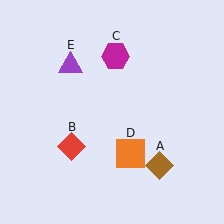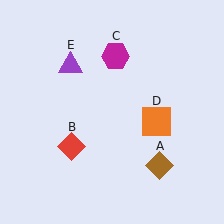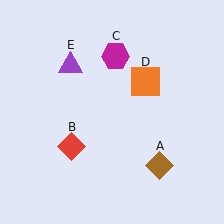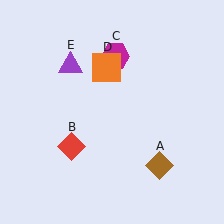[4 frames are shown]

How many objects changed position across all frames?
1 object changed position: orange square (object D).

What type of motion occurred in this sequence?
The orange square (object D) rotated counterclockwise around the center of the scene.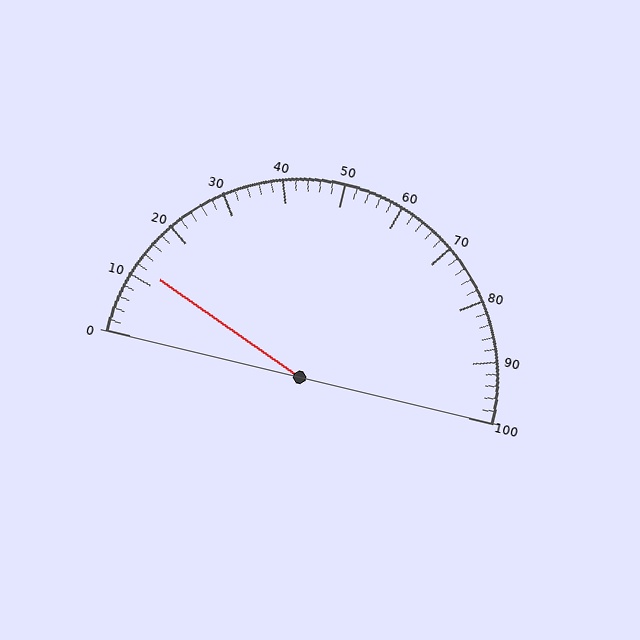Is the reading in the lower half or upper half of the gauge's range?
The reading is in the lower half of the range (0 to 100).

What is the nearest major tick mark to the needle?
The nearest major tick mark is 10.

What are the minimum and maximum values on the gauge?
The gauge ranges from 0 to 100.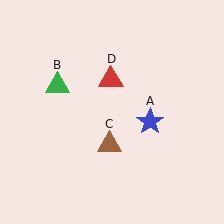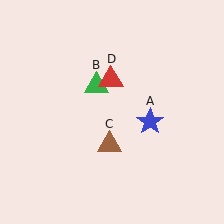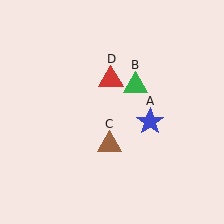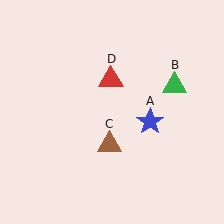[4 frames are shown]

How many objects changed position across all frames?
1 object changed position: green triangle (object B).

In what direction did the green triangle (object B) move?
The green triangle (object B) moved right.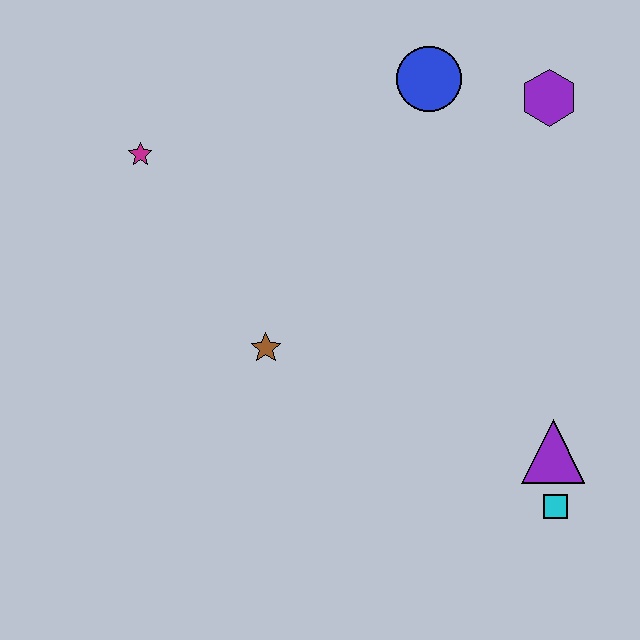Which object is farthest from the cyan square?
The magenta star is farthest from the cyan square.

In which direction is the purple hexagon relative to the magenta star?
The purple hexagon is to the right of the magenta star.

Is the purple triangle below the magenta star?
Yes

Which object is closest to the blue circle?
The purple hexagon is closest to the blue circle.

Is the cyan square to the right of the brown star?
Yes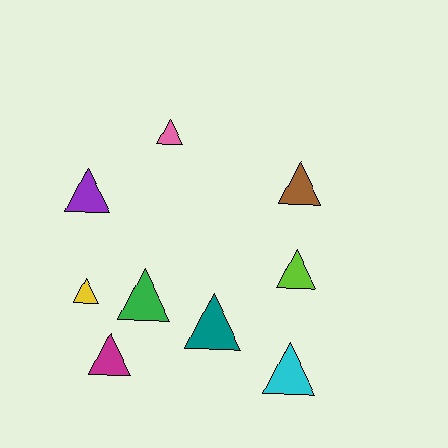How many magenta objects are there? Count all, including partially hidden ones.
There is 1 magenta object.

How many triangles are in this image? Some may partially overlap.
There are 9 triangles.